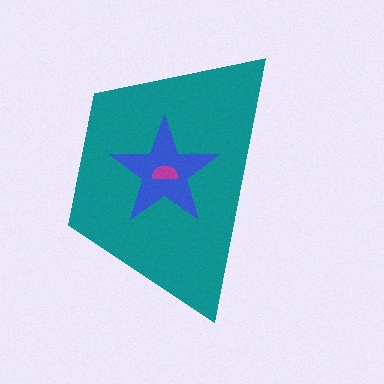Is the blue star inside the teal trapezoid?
Yes.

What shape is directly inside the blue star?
The magenta semicircle.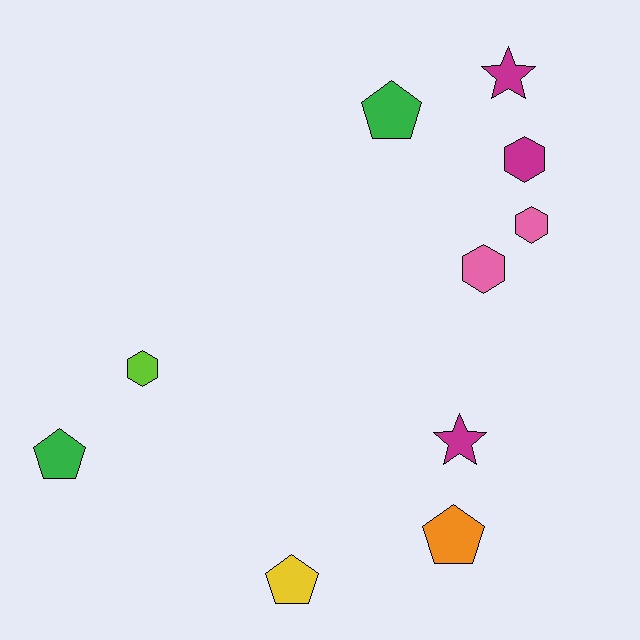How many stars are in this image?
There are 2 stars.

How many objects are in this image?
There are 10 objects.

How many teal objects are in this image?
There are no teal objects.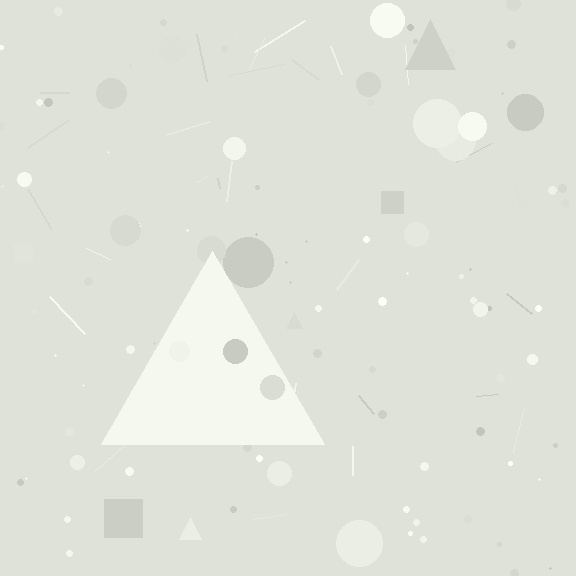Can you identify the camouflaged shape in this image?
The camouflaged shape is a triangle.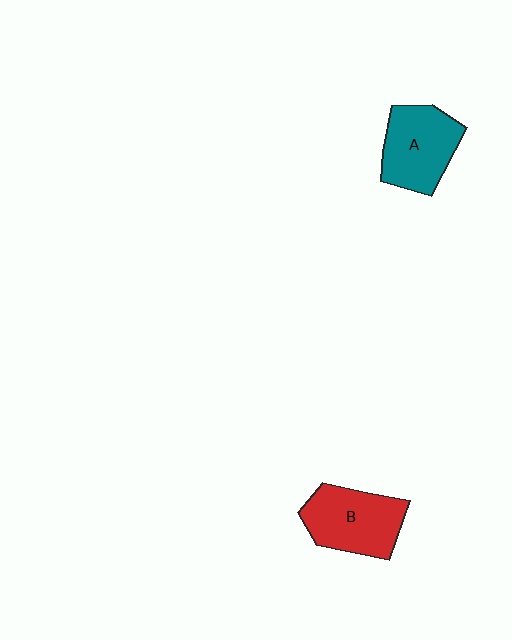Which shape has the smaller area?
Shape A (teal).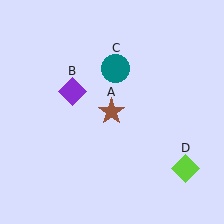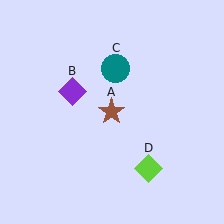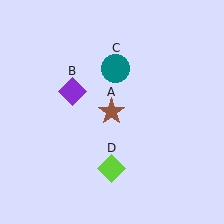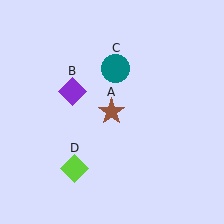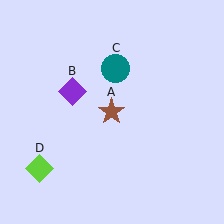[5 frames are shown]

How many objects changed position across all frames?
1 object changed position: lime diamond (object D).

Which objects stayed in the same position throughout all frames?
Brown star (object A) and purple diamond (object B) and teal circle (object C) remained stationary.